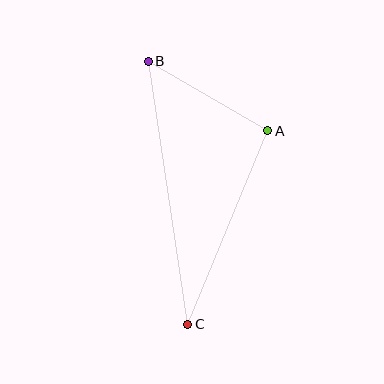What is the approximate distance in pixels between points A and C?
The distance between A and C is approximately 210 pixels.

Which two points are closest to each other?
Points A and B are closest to each other.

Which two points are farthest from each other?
Points B and C are farthest from each other.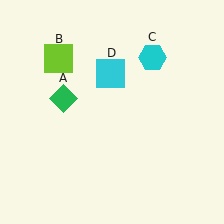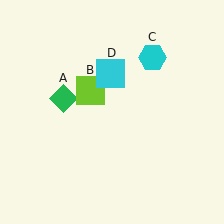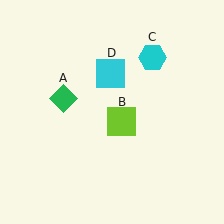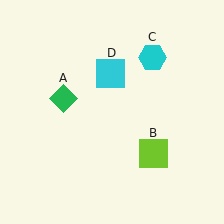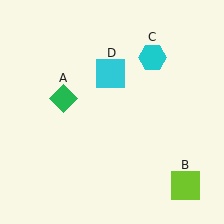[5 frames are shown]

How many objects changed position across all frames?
1 object changed position: lime square (object B).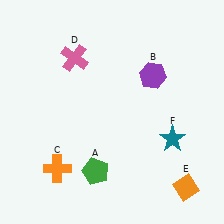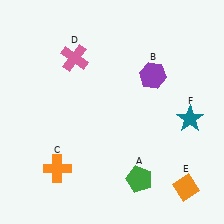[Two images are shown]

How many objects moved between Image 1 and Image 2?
2 objects moved between the two images.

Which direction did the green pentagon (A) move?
The green pentagon (A) moved right.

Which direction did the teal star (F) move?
The teal star (F) moved up.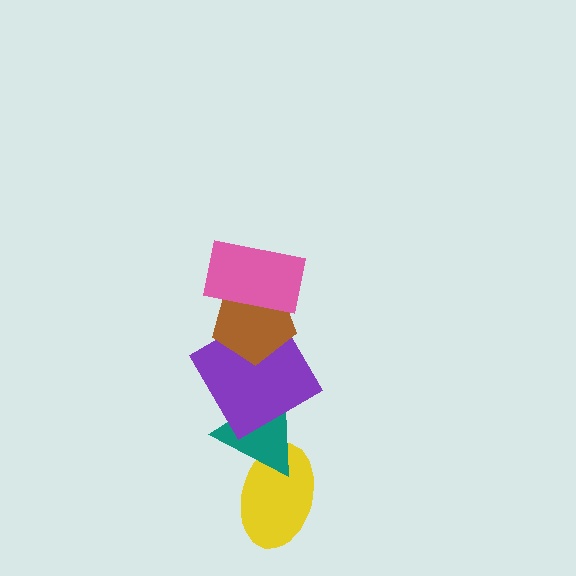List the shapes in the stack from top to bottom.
From top to bottom: the pink rectangle, the brown pentagon, the purple diamond, the teal triangle, the yellow ellipse.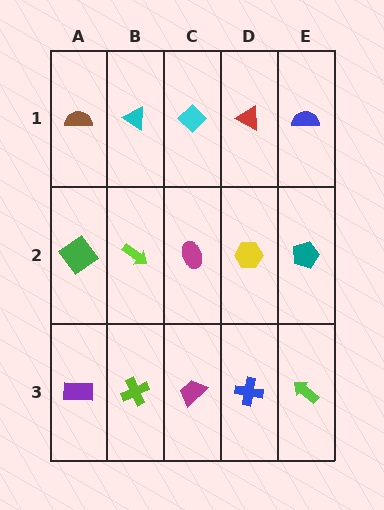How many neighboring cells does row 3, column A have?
2.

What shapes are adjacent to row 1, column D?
A yellow hexagon (row 2, column D), a cyan diamond (row 1, column C), a blue semicircle (row 1, column E).